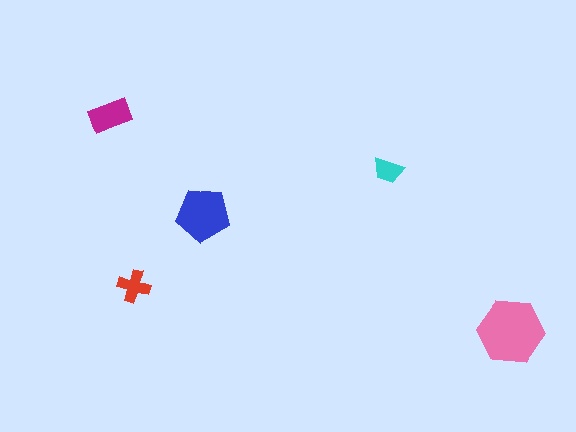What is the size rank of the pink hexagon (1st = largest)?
1st.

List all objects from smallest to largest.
The cyan trapezoid, the red cross, the magenta rectangle, the blue pentagon, the pink hexagon.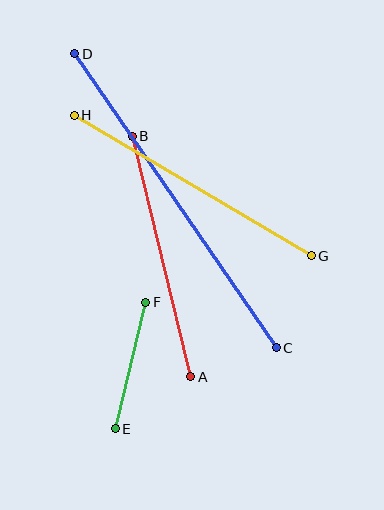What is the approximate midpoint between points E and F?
The midpoint is at approximately (131, 366) pixels.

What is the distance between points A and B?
The distance is approximately 248 pixels.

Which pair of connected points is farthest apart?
Points C and D are farthest apart.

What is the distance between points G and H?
The distance is approximately 276 pixels.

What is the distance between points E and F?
The distance is approximately 130 pixels.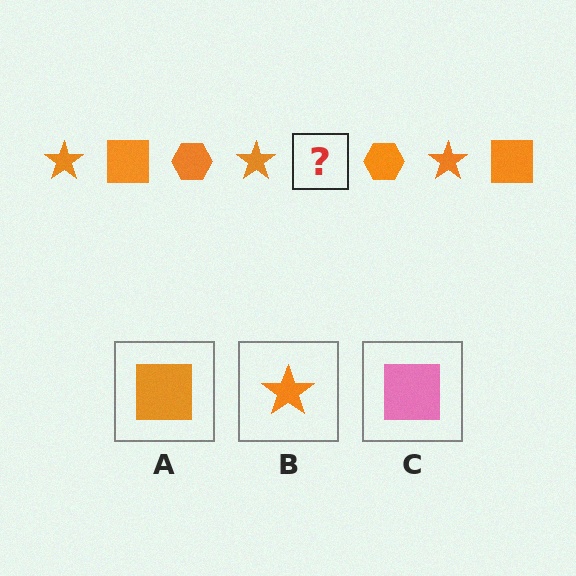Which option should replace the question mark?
Option A.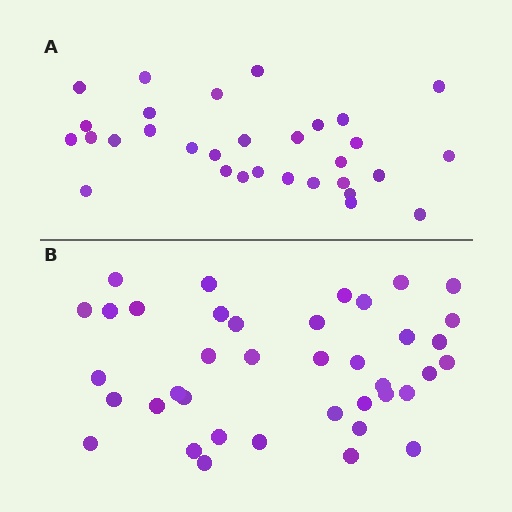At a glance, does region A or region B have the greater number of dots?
Region B (the bottom region) has more dots.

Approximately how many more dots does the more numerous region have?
Region B has roughly 8 or so more dots than region A.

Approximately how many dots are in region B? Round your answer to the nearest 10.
About 40 dots. (The exact count is 39, which rounds to 40.)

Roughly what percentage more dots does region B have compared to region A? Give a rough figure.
About 25% more.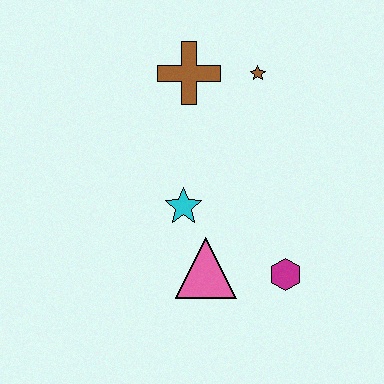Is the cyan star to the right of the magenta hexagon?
No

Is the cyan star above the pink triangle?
Yes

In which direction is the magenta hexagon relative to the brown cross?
The magenta hexagon is below the brown cross.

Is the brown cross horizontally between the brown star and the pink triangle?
No